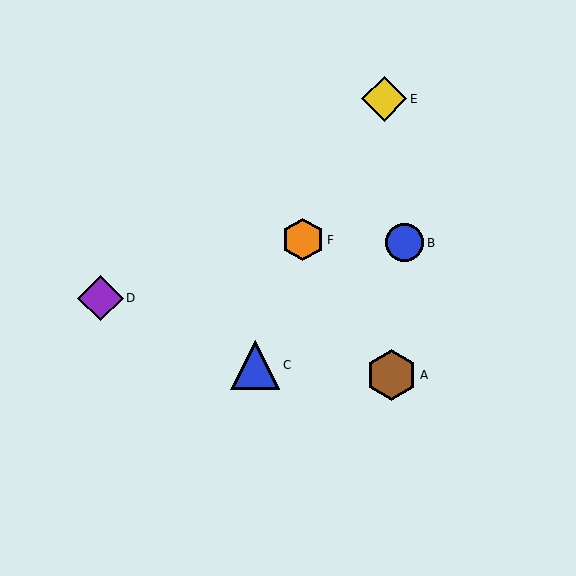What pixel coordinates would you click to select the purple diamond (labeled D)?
Click at (100, 298) to select the purple diamond D.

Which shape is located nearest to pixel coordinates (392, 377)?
The brown hexagon (labeled A) at (391, 375) is nearest to that location.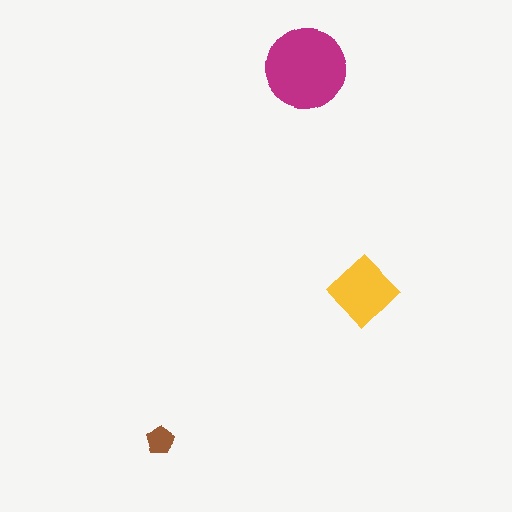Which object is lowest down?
The brown pentagon is bottommost.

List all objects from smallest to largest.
The brown pentagon, the yellow diamond, the magenta circle.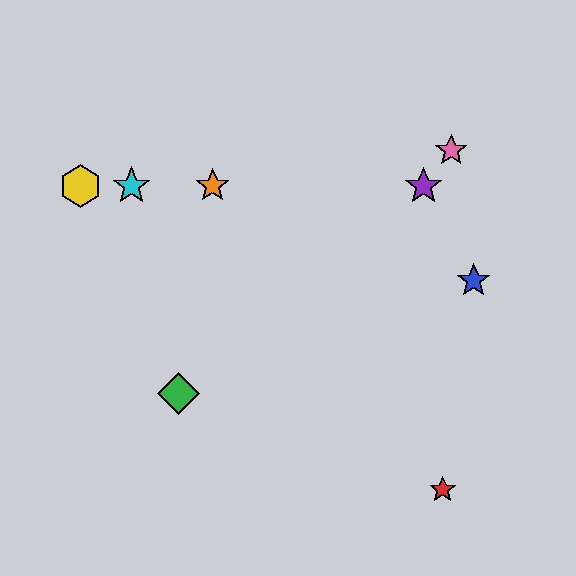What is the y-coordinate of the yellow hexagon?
The yellow hexagon is at y≈186.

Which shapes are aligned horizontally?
The yellow hexagon, the purple star, the orange star, the cyan star are aligned horizontally.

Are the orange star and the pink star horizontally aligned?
No, the orange star is at y≈186 and the pink star is at y≈150.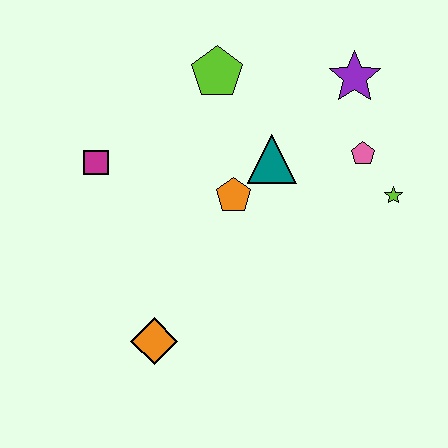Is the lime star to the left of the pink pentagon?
No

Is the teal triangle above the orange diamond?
Yes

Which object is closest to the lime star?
The pink pentagon is closest to the lime star.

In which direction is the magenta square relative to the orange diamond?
The magenta square is above the orange diamond.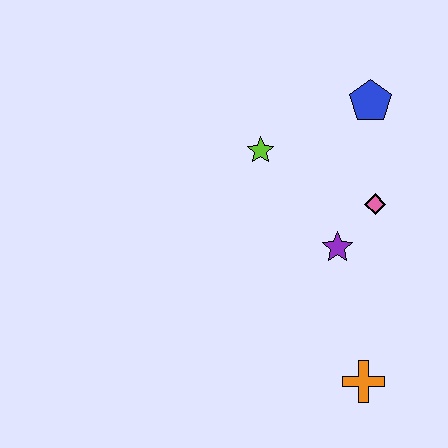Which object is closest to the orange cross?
The purple star is closest to the orange cross.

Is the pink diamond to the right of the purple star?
Yes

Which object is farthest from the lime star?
The orange cross is farthest from the lime star.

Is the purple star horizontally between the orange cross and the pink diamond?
No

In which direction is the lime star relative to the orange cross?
The lime star is above the orange cross.